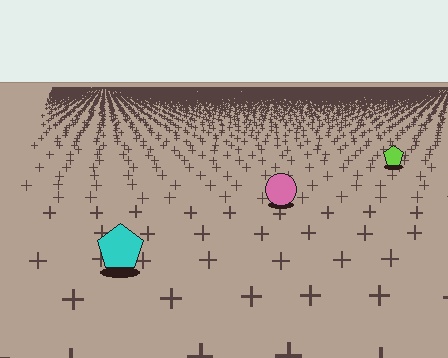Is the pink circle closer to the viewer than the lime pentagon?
Yes. The pink circle is closer — you can tell from the texture gradient: the ground texture is coarser near it.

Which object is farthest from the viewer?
The lime pentagon is farthest from the viewer. It appears smaller and the ground texture around it is denser.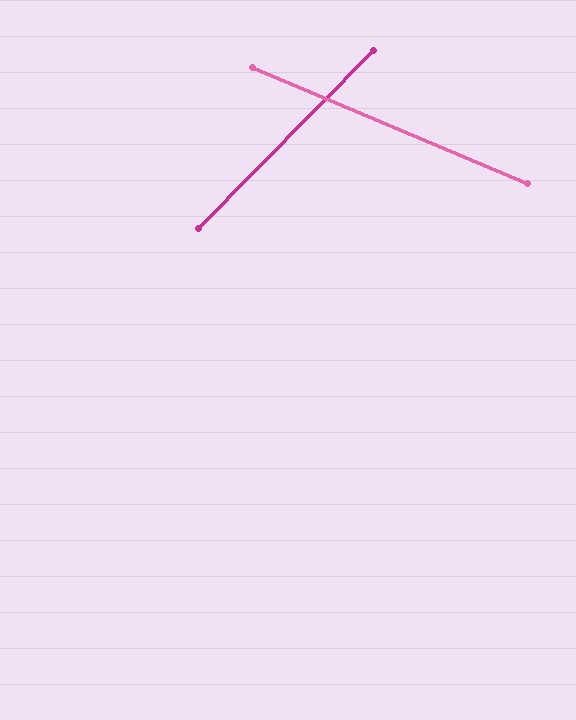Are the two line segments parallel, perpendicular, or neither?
Neither parallel nor perpendicular — they differ by about 68°.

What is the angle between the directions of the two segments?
Approximately 68 degrees.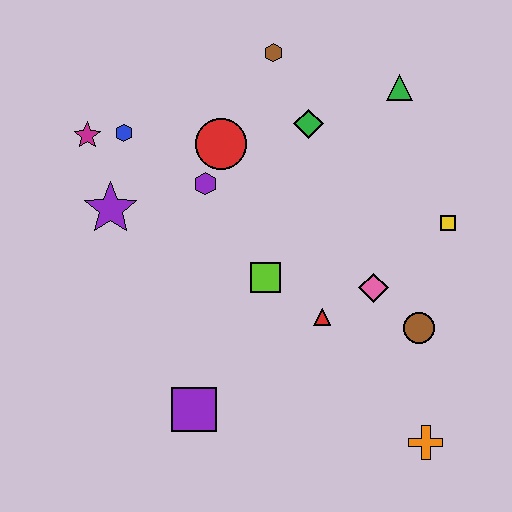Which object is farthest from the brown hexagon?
The orange cross is farthest from the brown hexagon.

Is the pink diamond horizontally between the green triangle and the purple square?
Yes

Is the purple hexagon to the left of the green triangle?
Yes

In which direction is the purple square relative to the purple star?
The purple square is below the purple star.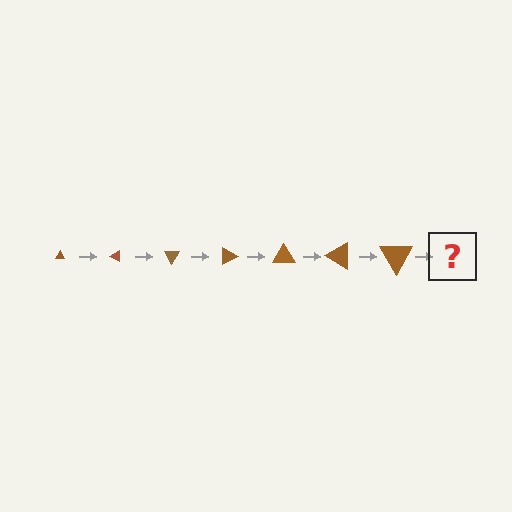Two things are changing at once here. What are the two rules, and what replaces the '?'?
The two rules are that the triangle grows larger each step and it rotates 30 degrees each step. The '?' should be a triangle, larger than the previous one and rotated 210 degrees from the start.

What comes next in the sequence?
The next element should be a triangle, larger than the previous one and rotated 210 degrees from the start.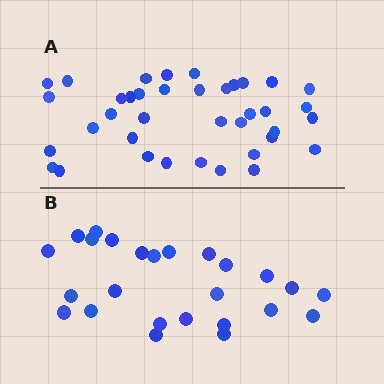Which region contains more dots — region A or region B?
Region A (the top region) has more dots.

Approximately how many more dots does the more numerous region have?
Region A has approximately 15 more dots than region B.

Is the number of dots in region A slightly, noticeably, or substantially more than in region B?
Region A has substantially more. The ratio is roughly 1.5 to 1.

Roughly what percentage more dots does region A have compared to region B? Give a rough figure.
About 50% more.